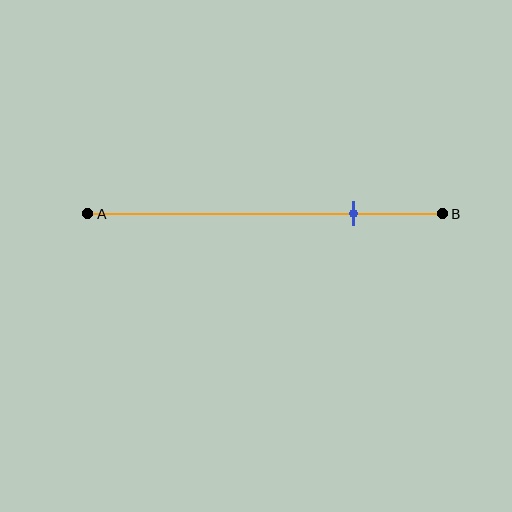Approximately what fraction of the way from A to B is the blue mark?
The blue mark is approximately 75% of the way from A to B.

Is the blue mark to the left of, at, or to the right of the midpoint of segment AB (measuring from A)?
The blue mark is to the right of the midpoint of segment AB.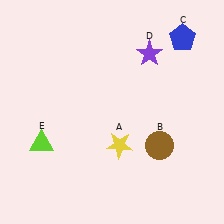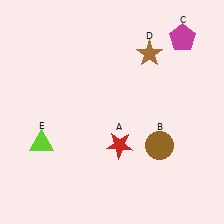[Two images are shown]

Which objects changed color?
A changed from yellow to red. C changed from blue to magenta. D changed from purple to brown.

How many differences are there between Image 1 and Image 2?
There are 3 differences between the two images.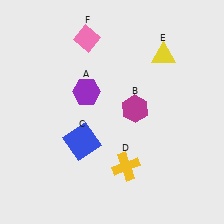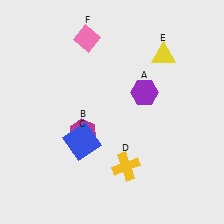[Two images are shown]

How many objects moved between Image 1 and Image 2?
2 objects moved between the two images.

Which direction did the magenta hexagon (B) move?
The magenta hexagon (B) moved left.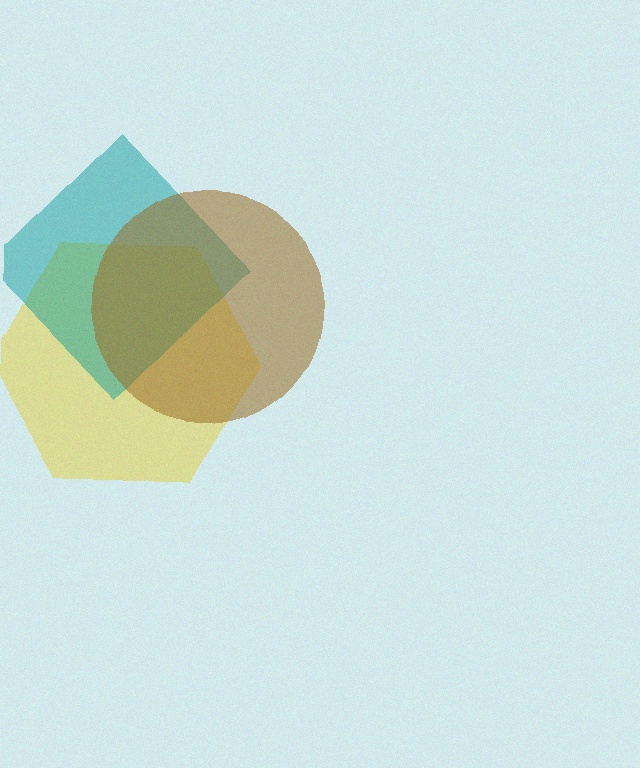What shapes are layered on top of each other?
The layered shapes are: a yellow hexagon, a teal diamond, a brown circle.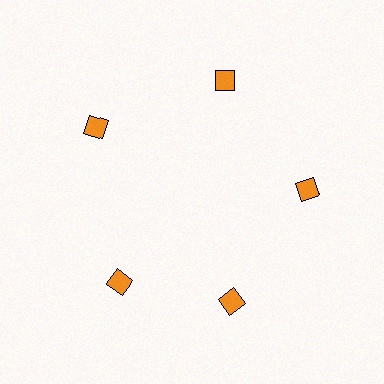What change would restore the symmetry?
The symmetry would be restored by rotating it back into even spacing with its neighbors so that all 5 diamonds sit at equal angles and equal distance from the center.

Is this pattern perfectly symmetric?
No. The 5 orange diamonds are arranged in a ring, but one element near the 8 o'clock position is rotated out of alignment along the ring, breaking the 5-fold rotational symmetry.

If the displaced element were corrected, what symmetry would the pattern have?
It would have 5-fold rotational symmetry — the pattern would map onto itself every 72 degrees.